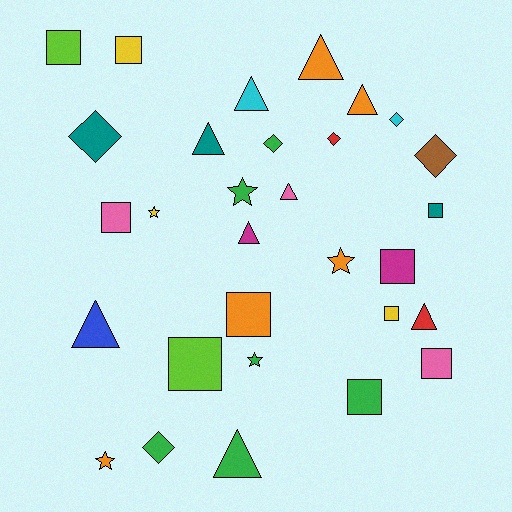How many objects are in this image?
There are 30 objects.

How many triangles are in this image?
There are 9 triangles.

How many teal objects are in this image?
There are 3 teal objects.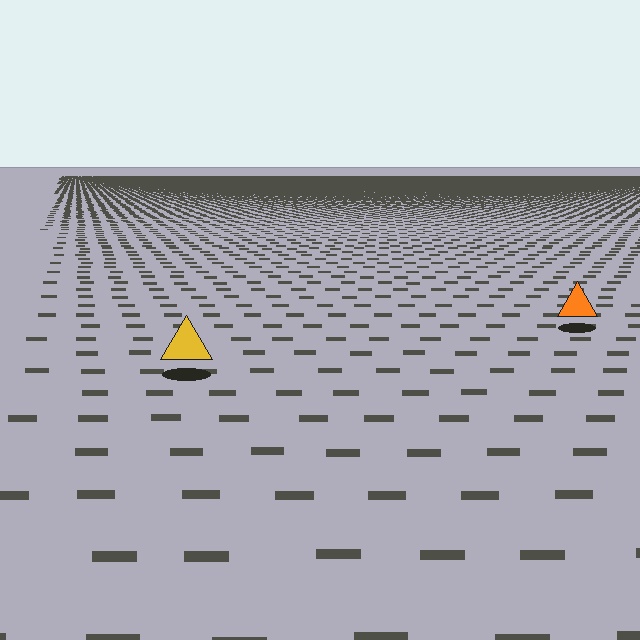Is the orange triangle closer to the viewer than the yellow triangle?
No. The yellow triangle is closer — you can tell from the texture gradient: the ground texture is coarser near it.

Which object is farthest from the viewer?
The orange triangle is farthest from the viewer. It appears smaller and the ground texture around it is denser.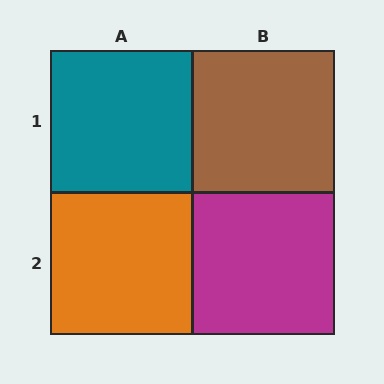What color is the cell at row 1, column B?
Brown.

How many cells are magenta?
1 cell is magenta.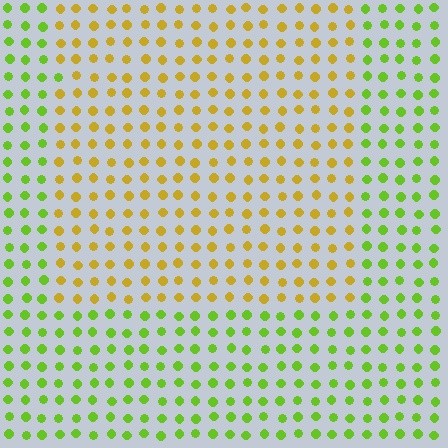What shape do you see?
I see a rectangle.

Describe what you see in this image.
The image is filled with small lime elements in a uniform arrangement. A rectangle-shaped region is visible where the elements are tinted to a slightly different hue, forming a subtle color boundary.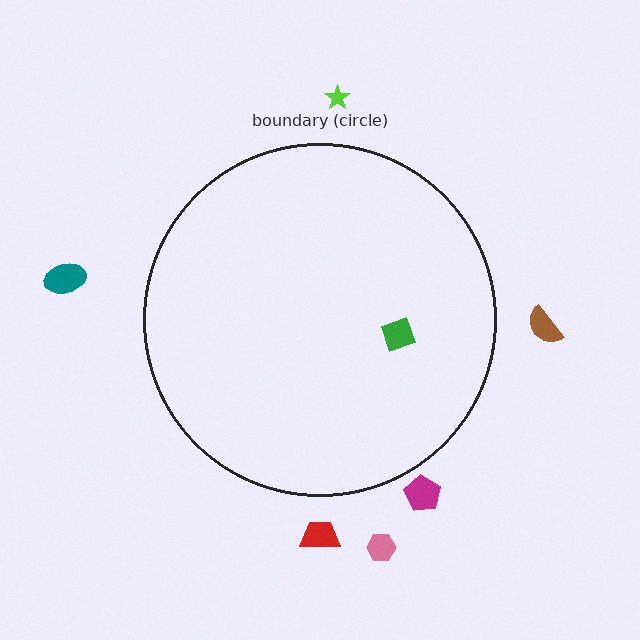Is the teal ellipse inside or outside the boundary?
Outside.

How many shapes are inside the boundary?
1 inside, 6 outside.